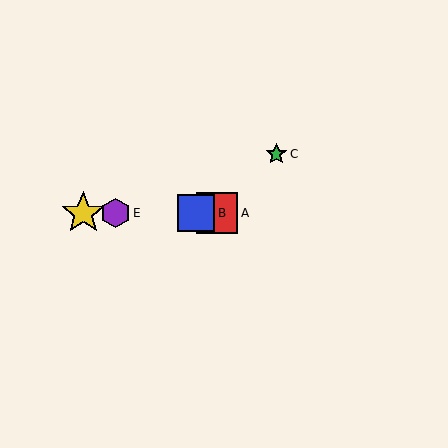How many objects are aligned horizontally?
4 objects (A, B, D, E) are aligned horizontally.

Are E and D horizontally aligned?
Yes, both are at y≈213.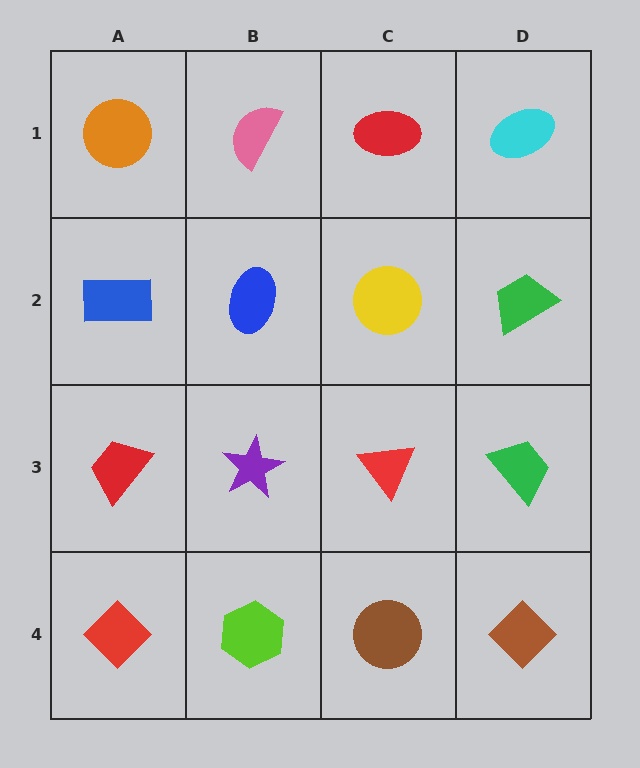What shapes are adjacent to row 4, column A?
A red trapezoid (row 3, column A), a lime hexagon (row 4, column B).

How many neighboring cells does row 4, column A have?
2.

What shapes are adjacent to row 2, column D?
A cyan ellipse (row 1, column D), a green trapezoid (row 3, column D), a yellow circle (row 2, column C).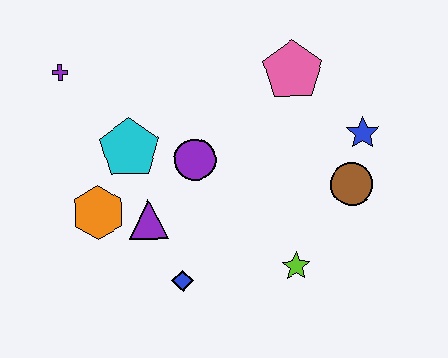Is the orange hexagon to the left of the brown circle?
Yes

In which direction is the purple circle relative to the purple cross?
The purple circle is to the right of the purple cross.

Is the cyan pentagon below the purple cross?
Yes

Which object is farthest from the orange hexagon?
The blue star is farthest from the orange hexagon.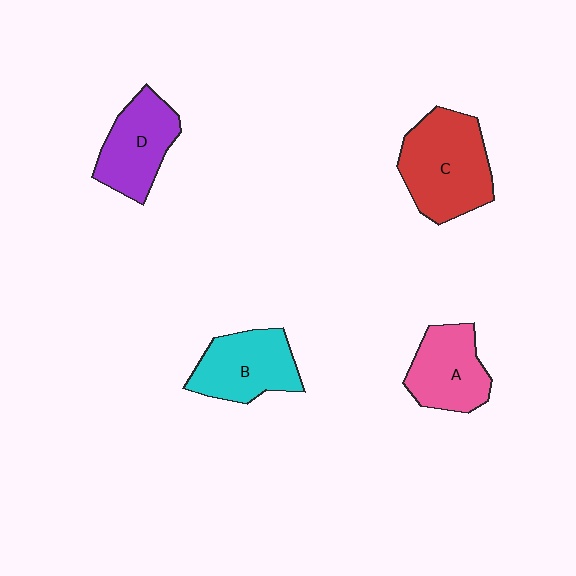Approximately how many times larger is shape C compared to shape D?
Approximately 1.4 times.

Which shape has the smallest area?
Shape A (pink).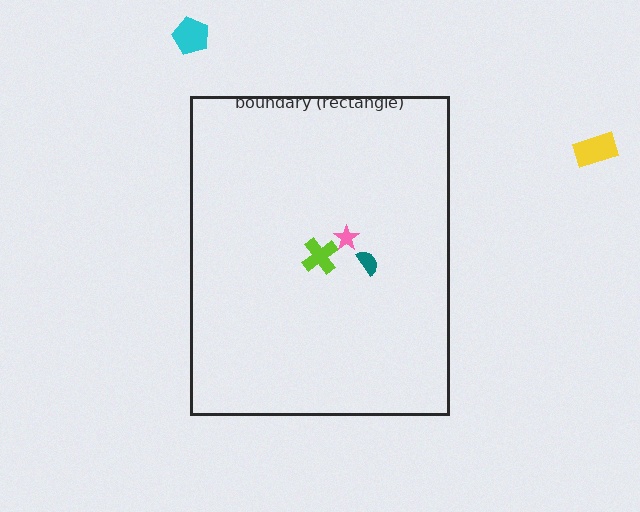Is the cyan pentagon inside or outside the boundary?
Outside.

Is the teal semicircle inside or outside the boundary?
Inside.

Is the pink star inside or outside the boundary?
Inside.